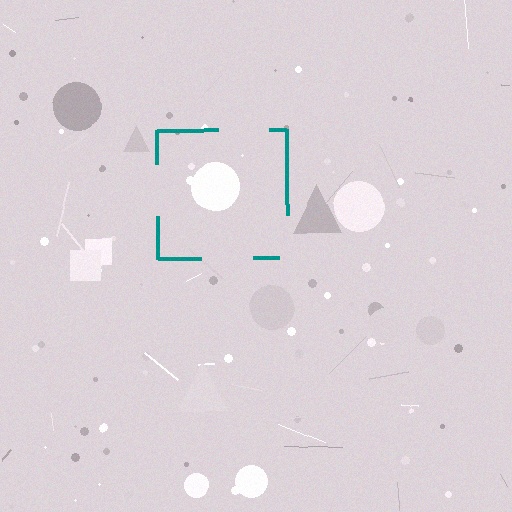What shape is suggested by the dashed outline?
The dashed outline suggests a square.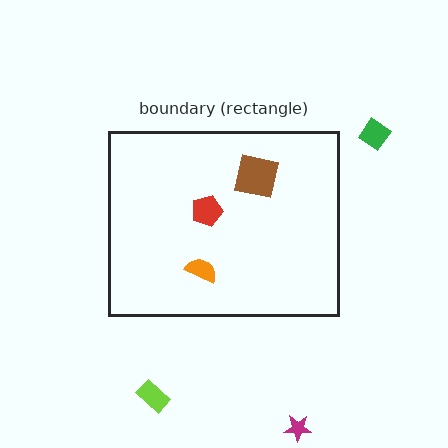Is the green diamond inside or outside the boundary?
Outside.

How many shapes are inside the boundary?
3 inside, 3 outside.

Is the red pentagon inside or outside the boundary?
Inside.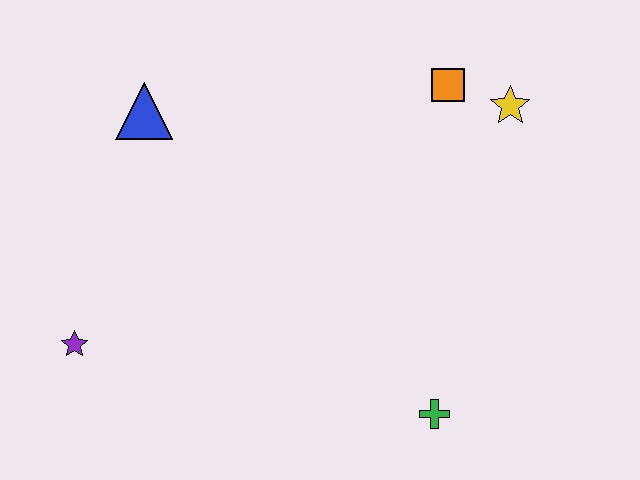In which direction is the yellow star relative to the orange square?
The yellow star is to the right of the orange square.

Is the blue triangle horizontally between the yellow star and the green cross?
No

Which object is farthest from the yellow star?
The purple star is farthest from the yellow star.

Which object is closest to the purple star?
The blue triangle is closest to the purple star.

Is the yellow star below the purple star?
No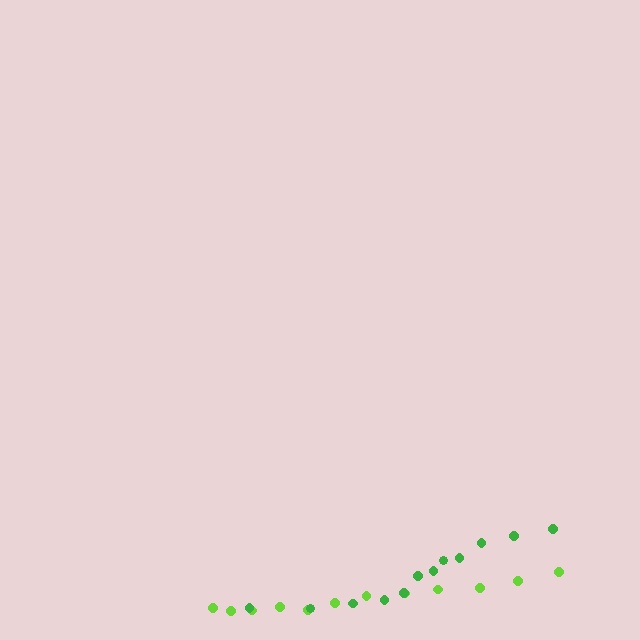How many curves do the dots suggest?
There are 2 distinct paths.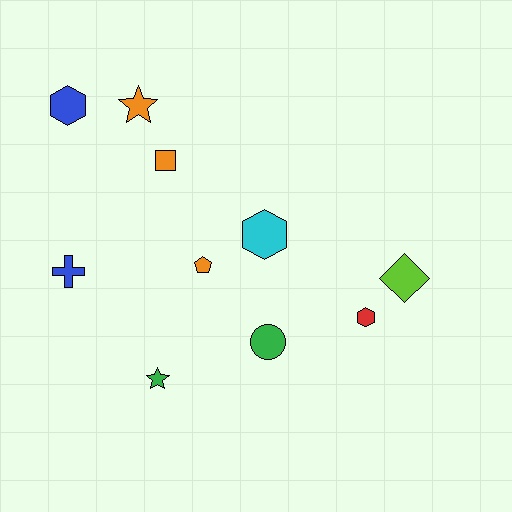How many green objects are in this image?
There are 2 green objects.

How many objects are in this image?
There are 10 objects.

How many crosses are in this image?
There is 1 cross.